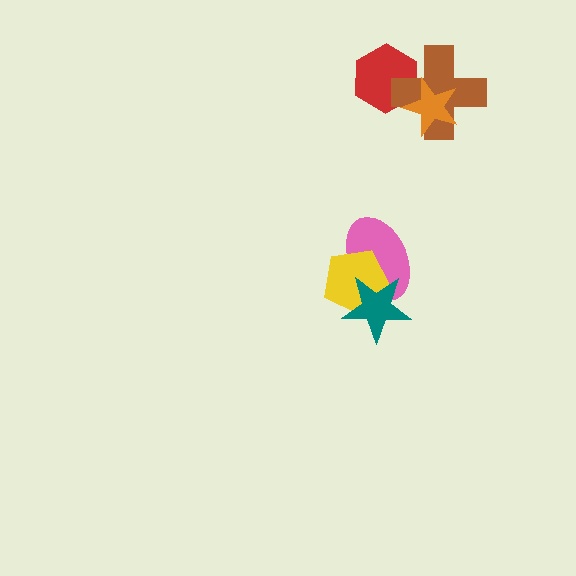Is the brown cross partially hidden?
Yes, it is partially covered by another shape.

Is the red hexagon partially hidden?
Yes, it is partially covered by another shape.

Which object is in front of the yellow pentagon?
The teal star is in front of the yellow pentagon.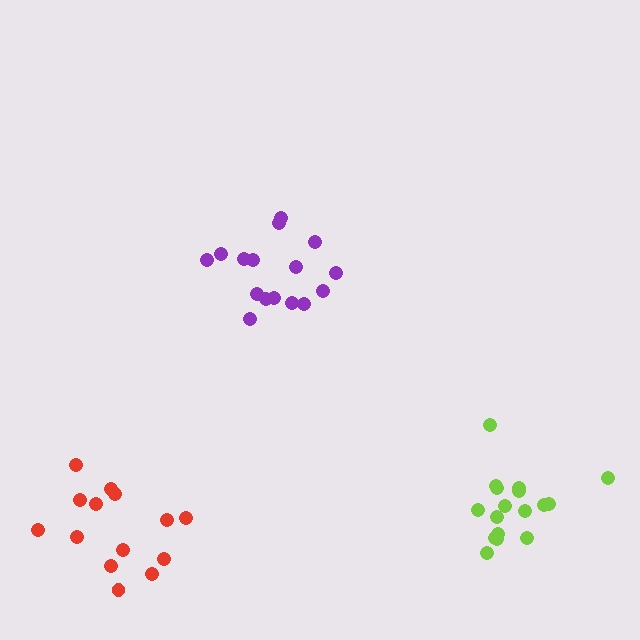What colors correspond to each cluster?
The clusters are colored: lime, red, purple.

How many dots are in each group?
Group 1: 17 dots, Group 2: 14 dots, Group 3: 16 dots (47 total).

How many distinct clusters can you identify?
There are 3 distinct clusters.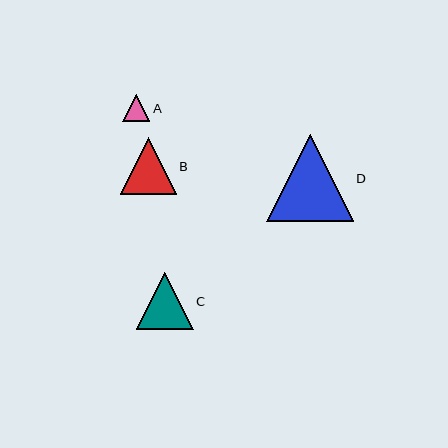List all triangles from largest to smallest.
From largest to smallest: D, C, B, A.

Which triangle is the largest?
Triangle D is the largest with a size of approximately 87 pixels.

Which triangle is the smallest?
Triangle A is the smallest with a size of approximately 27 pixels.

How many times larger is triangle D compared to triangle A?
Triangle D is approximately 3.2 times the size of triangle A.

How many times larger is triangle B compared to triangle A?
Triangle B is approximately 2.1 times the size of triangle A.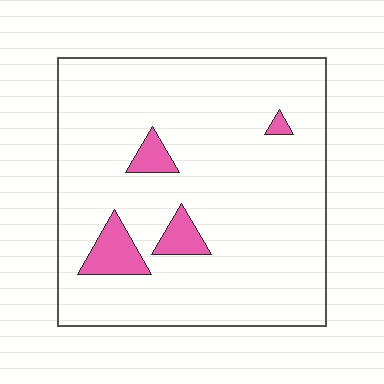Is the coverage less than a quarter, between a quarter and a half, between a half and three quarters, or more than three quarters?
Less than a quarter.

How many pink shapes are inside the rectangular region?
4.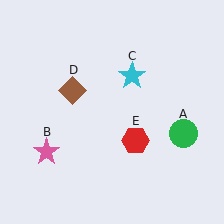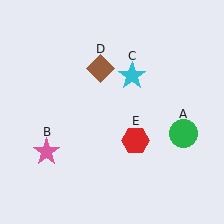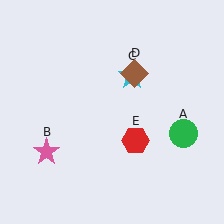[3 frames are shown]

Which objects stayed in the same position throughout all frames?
Green circle (object A) and pink star (object B) and cyan star (object C) and red hexagon (object E) remained stationary.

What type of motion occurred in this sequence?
The brown diamond (object D) rotated clockwise around the center of the scene.